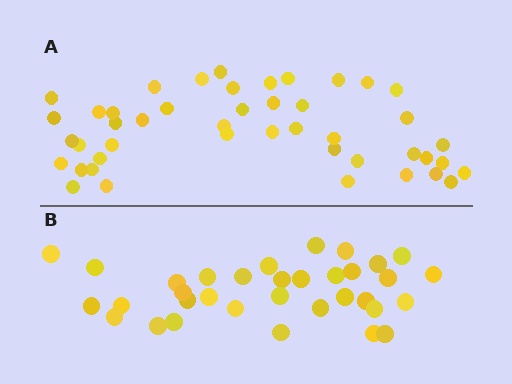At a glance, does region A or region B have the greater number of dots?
Region A (the top region) has more dots.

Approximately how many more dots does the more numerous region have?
Region A has roughly 12 or so more dots than region B.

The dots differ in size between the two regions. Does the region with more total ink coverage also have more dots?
No. Region B has more total ink coverage because its dots are larger, but region A actually contains more individual dots. Total area can be misleading — the number of items is what matters here.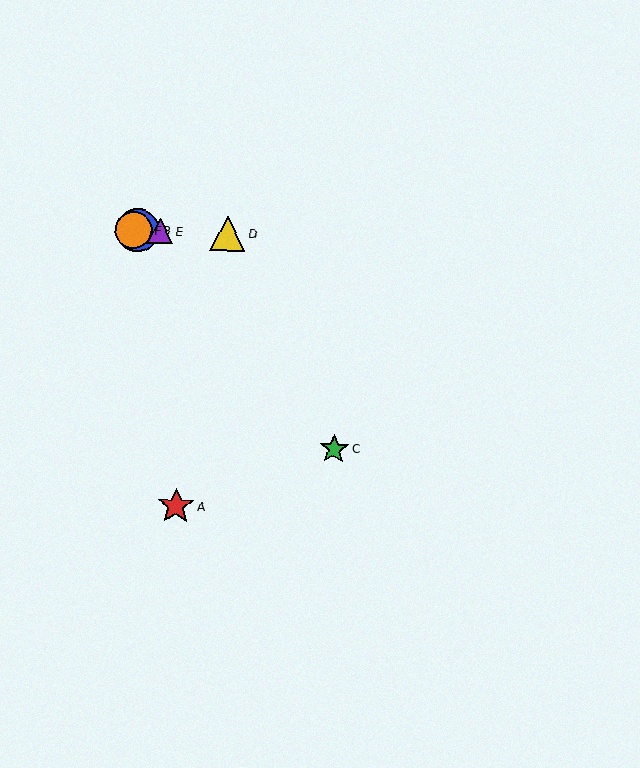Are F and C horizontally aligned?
No, F is at y≈230 and C is at y≈449.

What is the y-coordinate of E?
Object E is at y≈231.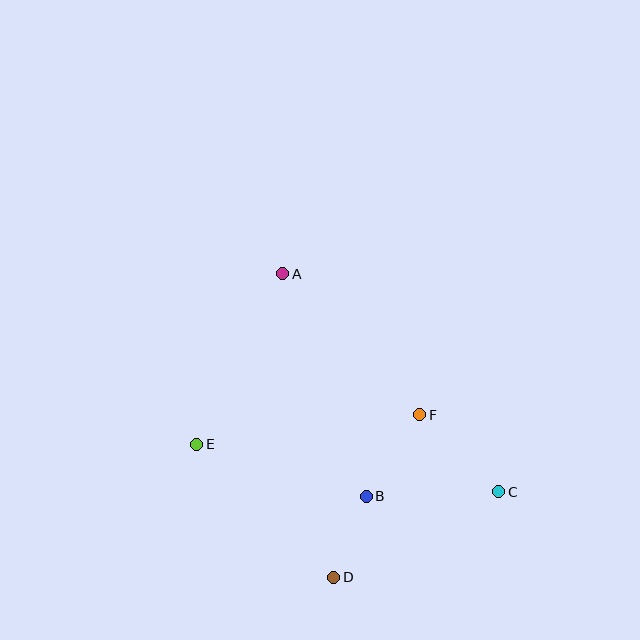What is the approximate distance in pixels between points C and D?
The distance between C and D is approximately 186 pixels.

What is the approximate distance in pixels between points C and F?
The distance between C and F is approximately 110 pixels.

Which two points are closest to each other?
Points B and D are closest to each other.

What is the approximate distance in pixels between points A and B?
The distance between A and B is approximately 238 pixels.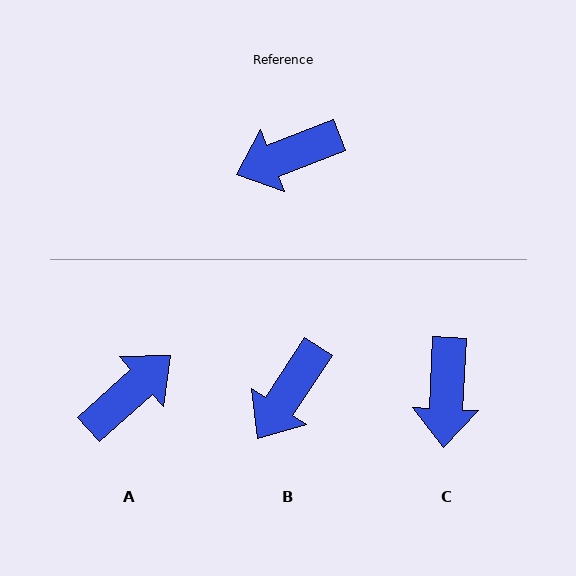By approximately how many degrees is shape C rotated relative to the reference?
Approximately 66 degrees counter-clockwise.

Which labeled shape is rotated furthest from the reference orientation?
A, about 159 degrees away.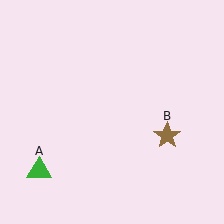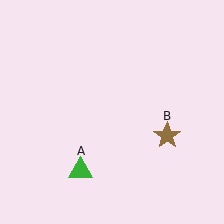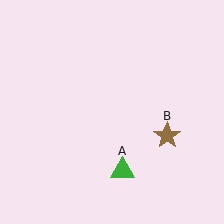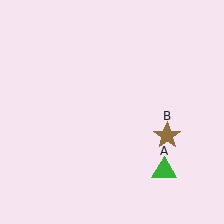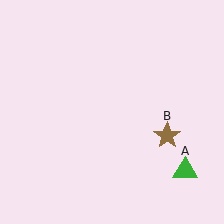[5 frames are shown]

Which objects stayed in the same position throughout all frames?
Brown star (object B) remained stationary.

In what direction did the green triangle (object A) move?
The green triangle (object A) moved right.